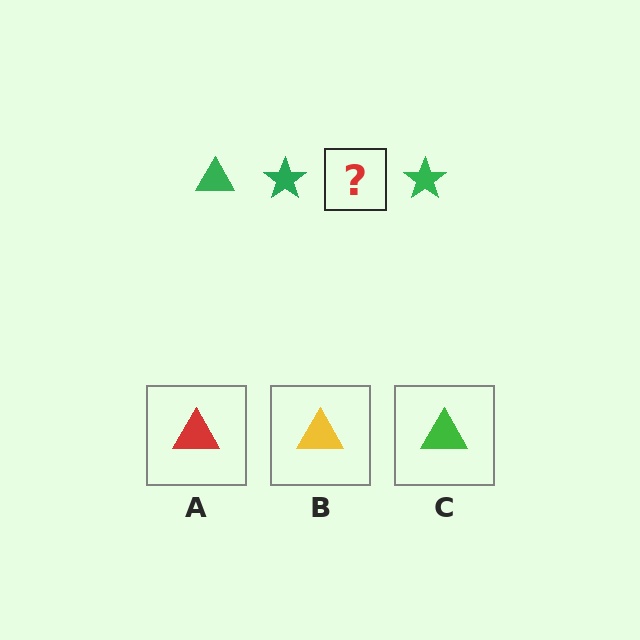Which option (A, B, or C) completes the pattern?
C.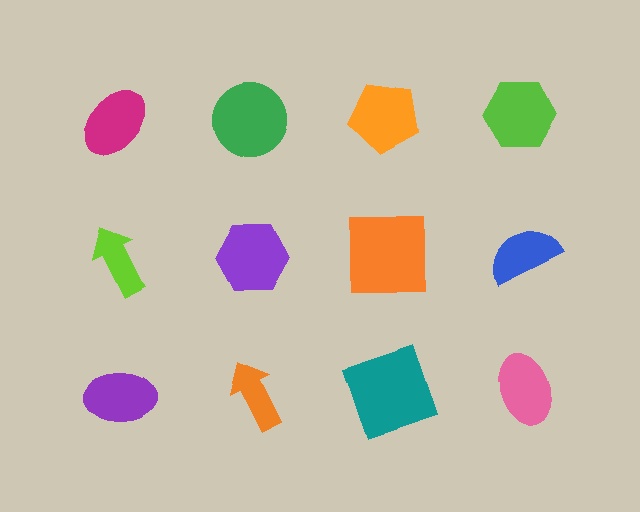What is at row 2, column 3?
An orange square.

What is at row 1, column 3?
An orange pentagon.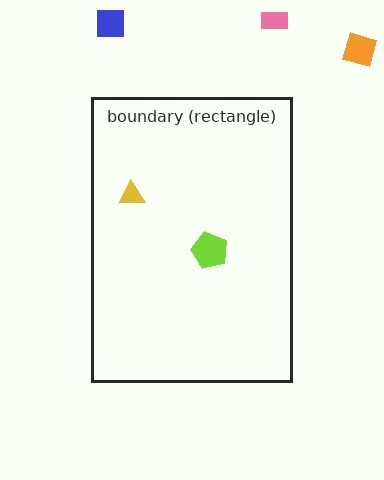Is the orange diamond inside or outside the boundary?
Outside.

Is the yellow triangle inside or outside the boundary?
Inside.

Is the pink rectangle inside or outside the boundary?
Outside.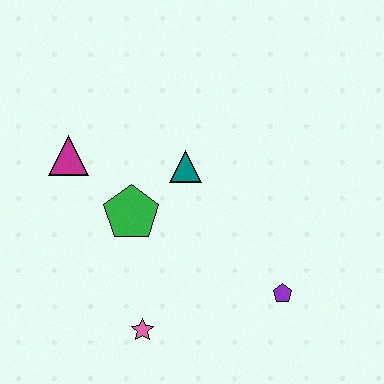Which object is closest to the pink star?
The green pentagon is closest to the pink star.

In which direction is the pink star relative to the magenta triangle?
The pink star is below the magenta triangle.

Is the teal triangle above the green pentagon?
Yes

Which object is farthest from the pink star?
The magenta triangle is farthest from the pink star.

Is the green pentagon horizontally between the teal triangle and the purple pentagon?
No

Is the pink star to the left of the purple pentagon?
Yes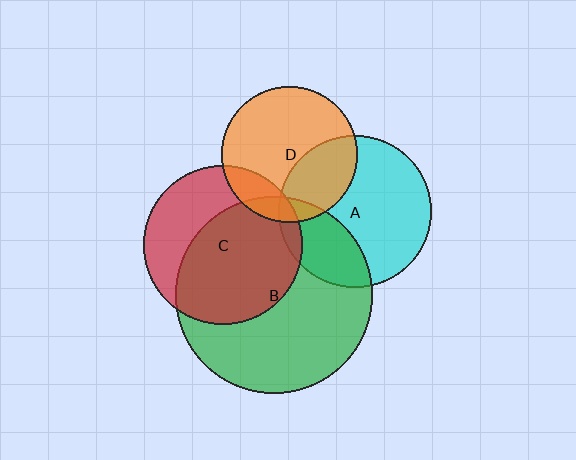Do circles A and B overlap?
Yes.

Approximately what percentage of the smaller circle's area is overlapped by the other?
Approximately 30%.